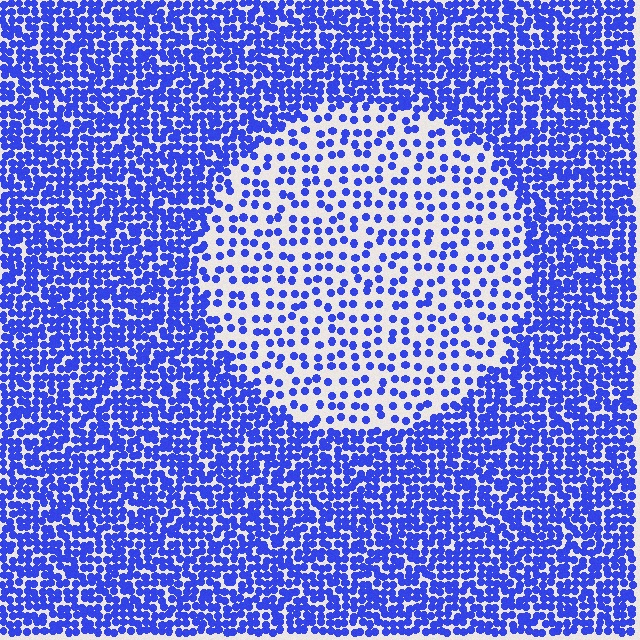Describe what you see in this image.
The image contains small blue elements arranged at two different densities. A circle-shaped region is visible where the elements are less densely packed than the surrounding area.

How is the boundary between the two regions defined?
The boundary is defined by a change in element density (approximately 2.5x ratio). All elements are the same color, size, and shape.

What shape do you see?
I see a circle.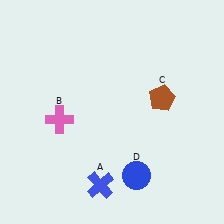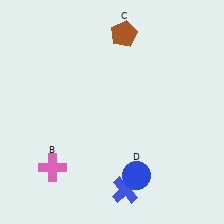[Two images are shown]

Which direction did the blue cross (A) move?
The blue cross (A) moved right.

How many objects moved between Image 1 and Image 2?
3 objects moved between the two images.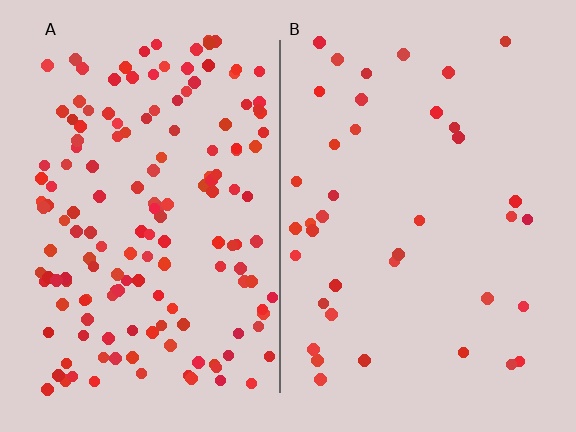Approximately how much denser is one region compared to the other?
Approximately 4.1× — region A over region B.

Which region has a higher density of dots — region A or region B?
A (the left).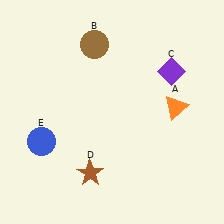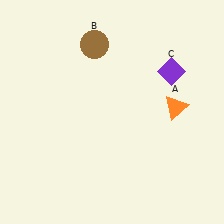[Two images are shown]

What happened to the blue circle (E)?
The blue circle (E) was removed in Image 2. It was in the bottom-left area of Image 1.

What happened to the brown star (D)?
The brown star (D) was removed in Image 2. It was in the bottom-left area of Image 1.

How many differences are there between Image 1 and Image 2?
There are 2 differences between the two images.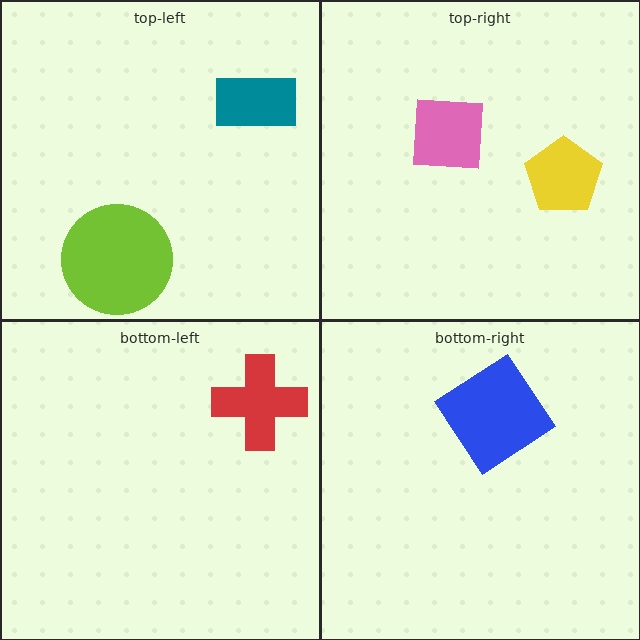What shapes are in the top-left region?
The lime circle, the teal rectangle.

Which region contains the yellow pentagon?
The top-right region.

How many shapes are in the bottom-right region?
1.